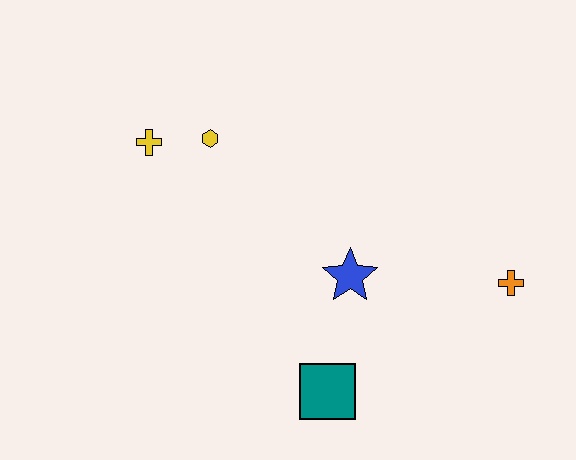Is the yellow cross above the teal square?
Yes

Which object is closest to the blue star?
The teal square is closest to the blue star.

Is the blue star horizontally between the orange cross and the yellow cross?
Yes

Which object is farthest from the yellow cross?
The orange cross is farthest from the yellow cross.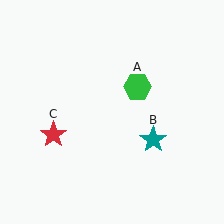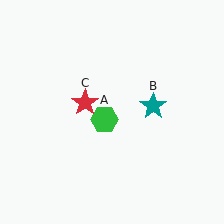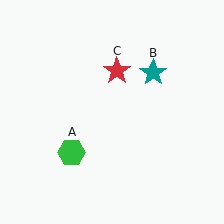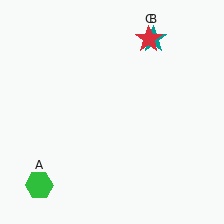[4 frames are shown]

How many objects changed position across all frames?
3 objects changed position: green hexagon (object A), teal star (object B), red star (object C).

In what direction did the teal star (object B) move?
The teal star (object B) moved up.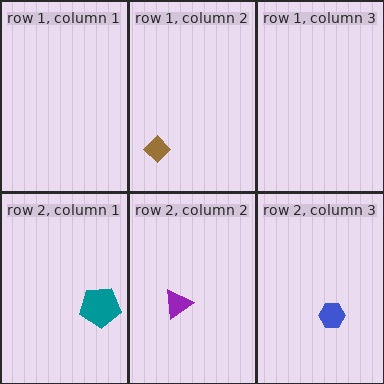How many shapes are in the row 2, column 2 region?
1.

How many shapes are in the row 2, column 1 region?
1.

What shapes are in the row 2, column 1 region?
The teal pentagon.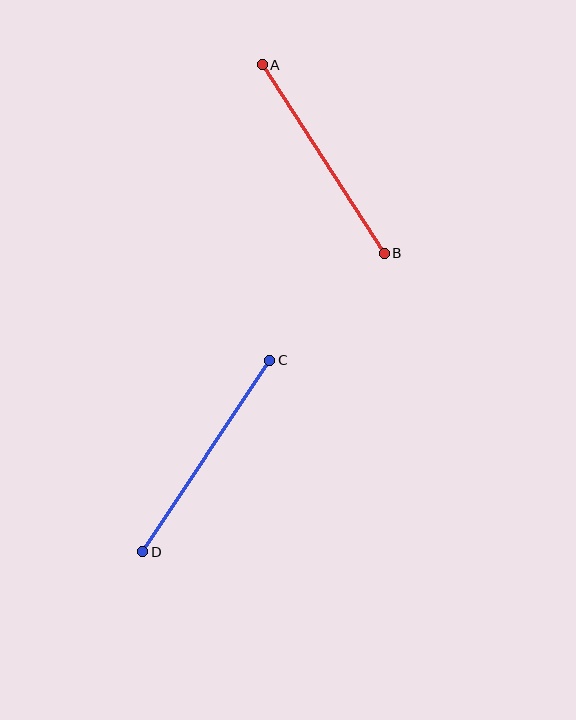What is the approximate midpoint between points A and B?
The midpoint is at approximately (323, 159) pixels.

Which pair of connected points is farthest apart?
Points C and D are farthest apart.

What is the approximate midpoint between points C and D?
The midpoint is at approximately (206, 456) pixels.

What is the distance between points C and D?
The distance is approximately 230 pixels.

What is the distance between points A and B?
The distance is approximately 225 pixels.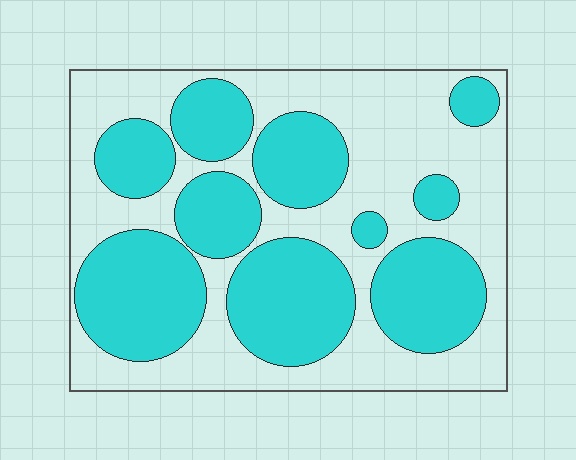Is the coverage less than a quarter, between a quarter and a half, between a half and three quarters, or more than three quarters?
Between a quarter and a half.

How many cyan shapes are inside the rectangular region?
10.